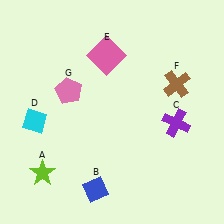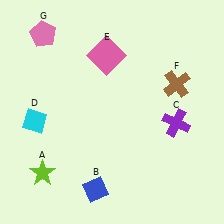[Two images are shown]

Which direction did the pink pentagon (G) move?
The pink pentagon (G) moved up.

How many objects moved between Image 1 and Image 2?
1 object moved between the two images.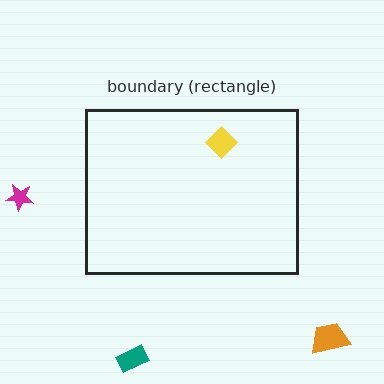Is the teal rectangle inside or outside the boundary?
Outside.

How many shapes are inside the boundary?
1 inside, 3 outside.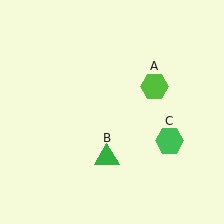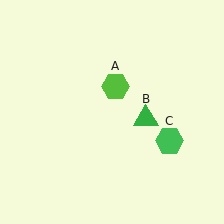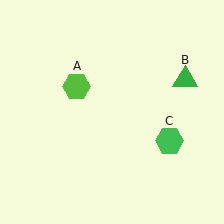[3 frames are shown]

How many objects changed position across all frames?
2 objects changed position: lime hexagon (object A), green triangle (object B).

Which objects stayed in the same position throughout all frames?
Green hexagon (object C) remained stationary.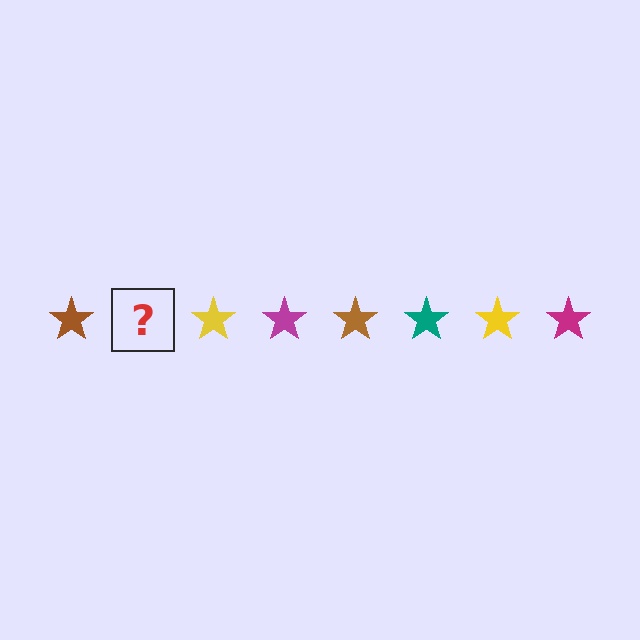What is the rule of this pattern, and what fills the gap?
The rule is that the pattern cycles through brown, teal, yellow, magenta stars. The gap should be filled with a teal star.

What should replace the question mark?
The question mark should be replaced with a teal star.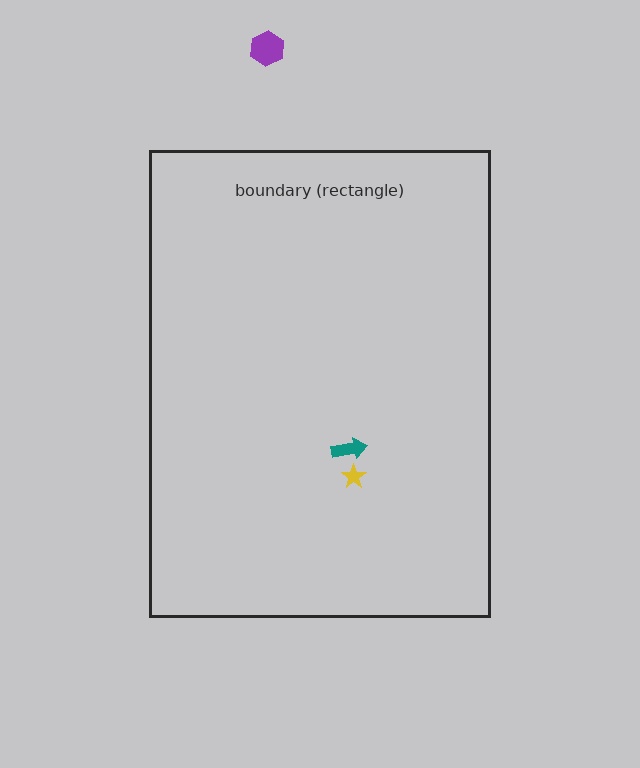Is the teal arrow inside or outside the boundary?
Inside.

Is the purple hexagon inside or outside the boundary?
Outside.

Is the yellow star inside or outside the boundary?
Inside.